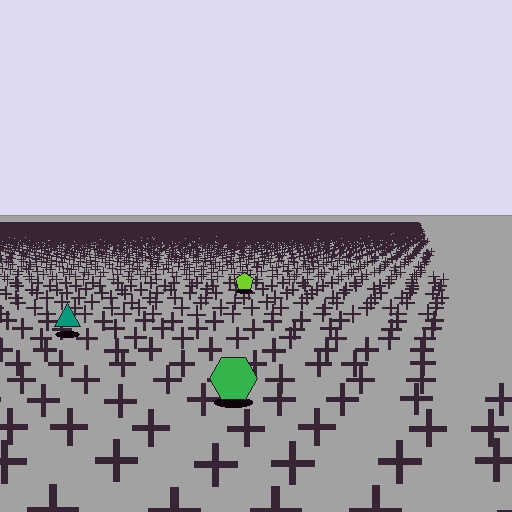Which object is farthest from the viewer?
The lime pentagon is farthest from the viewer. It appears smaller and the ground texture around it is denser.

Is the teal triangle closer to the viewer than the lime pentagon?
Yes. The teal triangle is closer — you can tell from the texture gradient: the ground texture is coarser near it.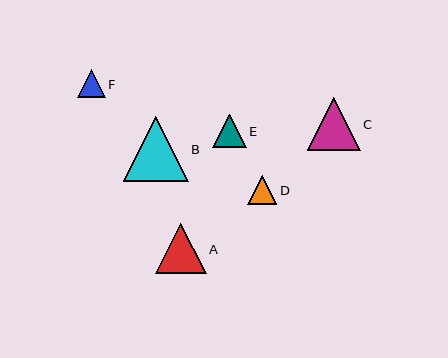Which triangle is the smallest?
Triangle F is the smallest with a size of approximately 28 pixels.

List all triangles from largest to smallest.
From largest to smallest: B, C, A, E, D, F.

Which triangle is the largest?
Triangle B is the largest with a size of approximately 65 pixels.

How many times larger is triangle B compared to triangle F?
Triangle B is approximately 2.3 times the size of triangle F.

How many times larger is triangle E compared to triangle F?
Triangle E is approximately 1.2 times the size of triangle F.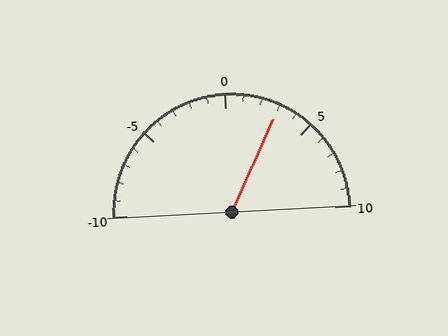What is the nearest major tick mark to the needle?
The nearest major tick mark is 5.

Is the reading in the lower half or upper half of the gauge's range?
The reading is in the upper half of the range (-10 to 10).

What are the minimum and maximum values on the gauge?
The gauge ranges from -10 to 10.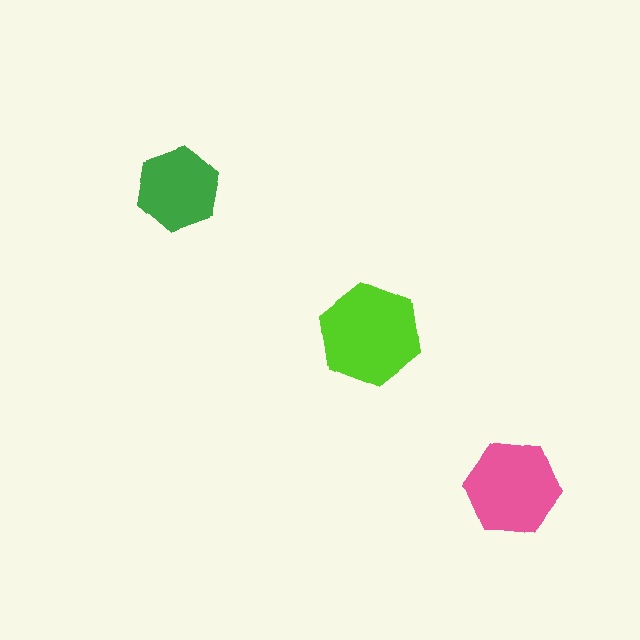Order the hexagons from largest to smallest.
the lime one, the pink one, the green one.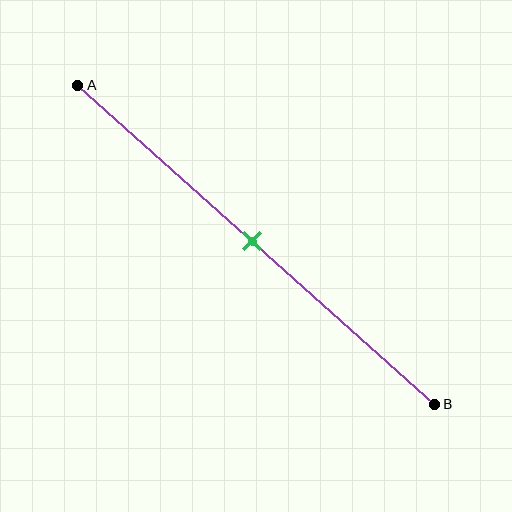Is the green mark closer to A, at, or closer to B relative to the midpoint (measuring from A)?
The green mark is approximately at the midpoint of segment AB.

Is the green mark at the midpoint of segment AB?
Yes, the mark is approximately at the midpoint.